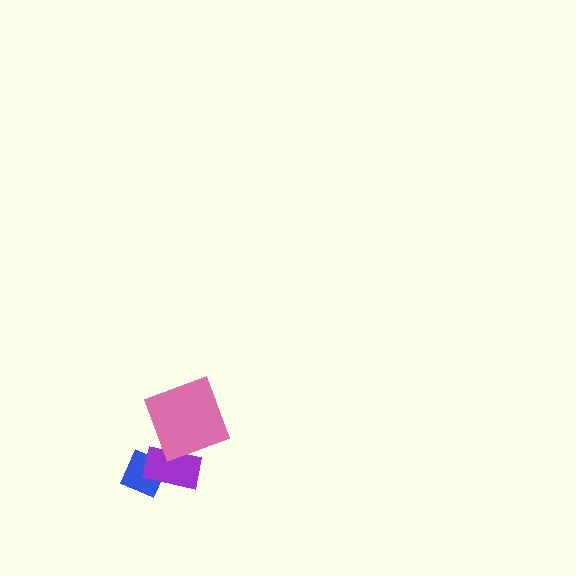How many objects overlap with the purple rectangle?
2 objects overlap with the purple rectangle.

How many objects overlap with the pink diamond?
1 object overlaps with the pink diamond.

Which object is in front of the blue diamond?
The purple rectangle is in front of the blue diamond.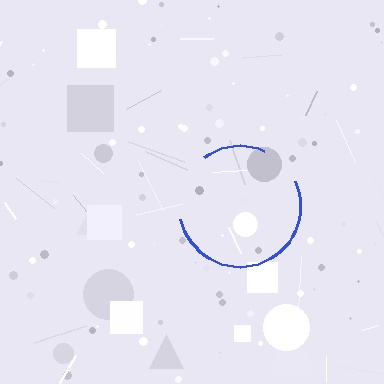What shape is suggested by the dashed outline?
The dashed outline suggests a circle.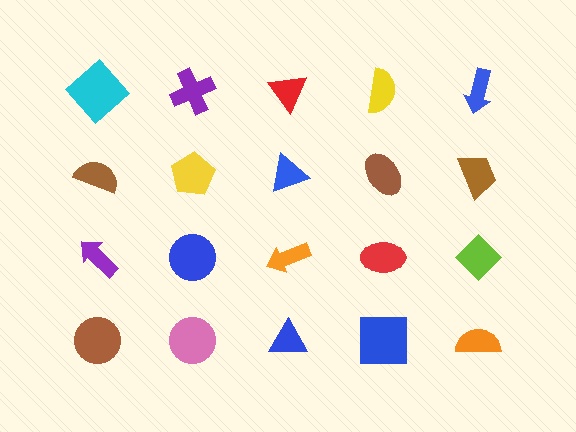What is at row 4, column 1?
A brown circle.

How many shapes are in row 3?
5 shapes.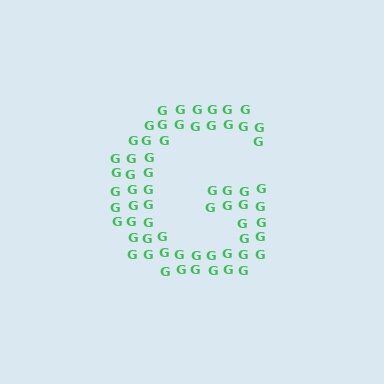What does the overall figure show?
The overall figure shows the letter G.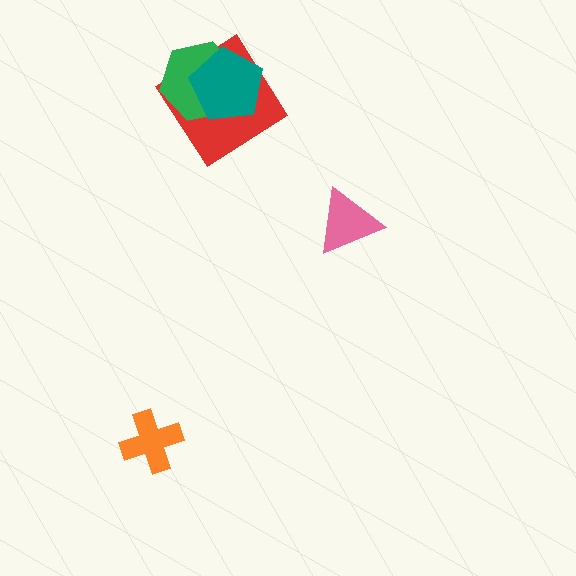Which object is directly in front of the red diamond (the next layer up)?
The green hexagon is directly in front of the red diamond.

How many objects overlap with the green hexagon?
2 objects overlap with the green hexagon.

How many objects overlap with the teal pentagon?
2 objects overlap with the teal pentagon.